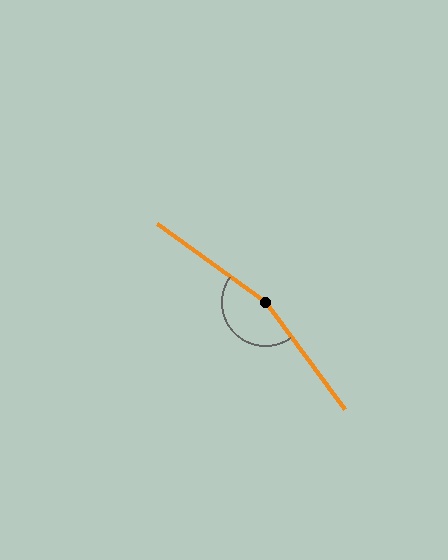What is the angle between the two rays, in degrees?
Approximately 162 degrees.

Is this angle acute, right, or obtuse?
It is obtuse.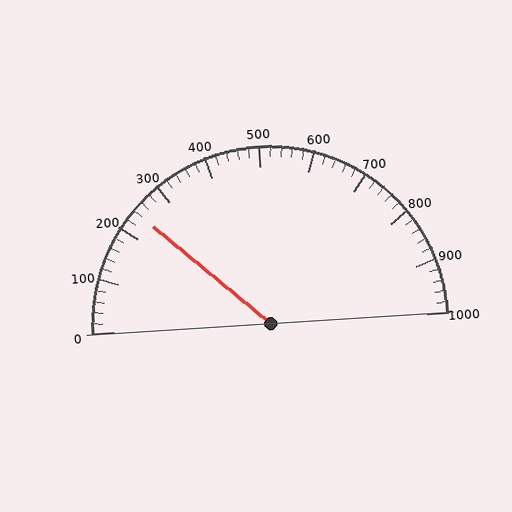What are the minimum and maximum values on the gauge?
The gauge ranges from 0 to 1000.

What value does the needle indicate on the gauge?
The needle indicates approximately 240.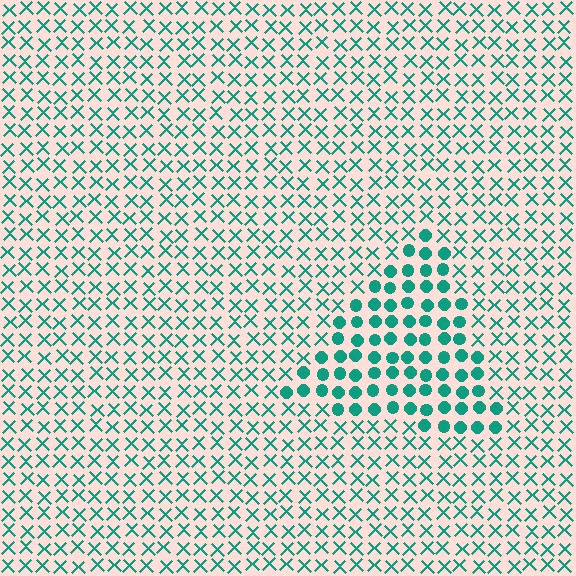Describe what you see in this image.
The image is filled with small teal elements arranged in a uniform grid. A triangle-shaped region contains circles, while the surrounding area contains X marks. The boundary is defined purely by the change in element shape.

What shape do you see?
I see a triangle.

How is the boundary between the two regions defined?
The boundary is defined by a change in element shape: circles inside vs. X marks outside. All elements share the same color and spacing.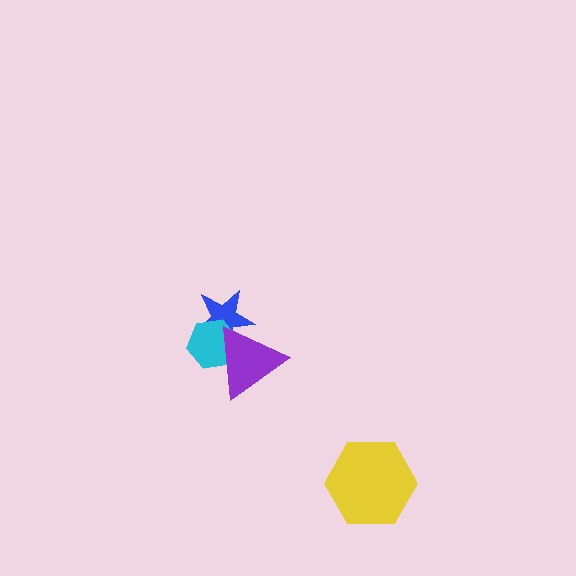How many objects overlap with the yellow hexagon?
0 objects overlap with the yellow hexagon.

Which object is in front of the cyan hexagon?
The purple triangle is in front of the cyan hexagon.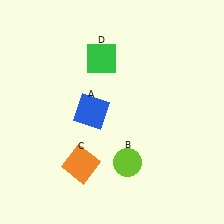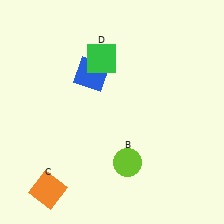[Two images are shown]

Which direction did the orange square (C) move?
The orange square (C) moved left.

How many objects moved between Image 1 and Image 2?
2 objects moved between the two images.